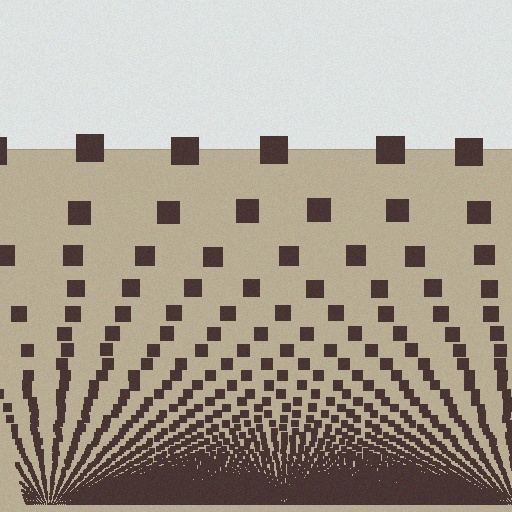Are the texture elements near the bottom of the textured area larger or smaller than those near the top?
Smaller. The gradient is inverted — elements near the bottom are smaller and denser.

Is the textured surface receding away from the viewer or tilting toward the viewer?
The surface appears to tilt toward the viewer. Texture elements get larger and sparser toward the top.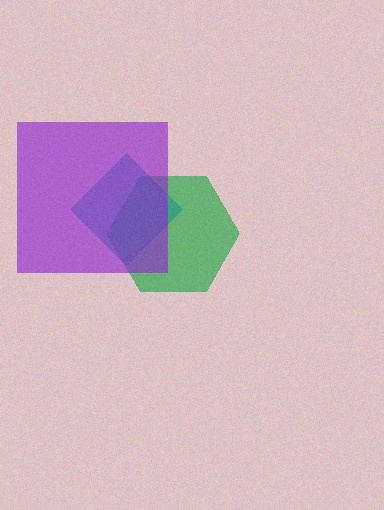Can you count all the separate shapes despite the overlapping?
Yes, there are 3 separate shapes.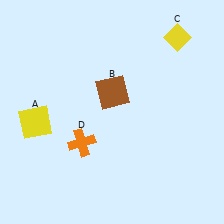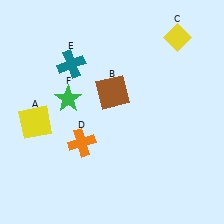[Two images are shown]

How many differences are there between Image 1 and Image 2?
There are 2 differences between the two images.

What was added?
A teal cross (E), a green star (F) were added in Image 2.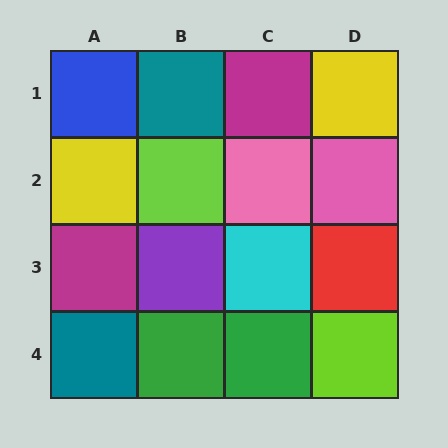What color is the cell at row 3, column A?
Magenta.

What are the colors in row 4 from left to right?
Teal, green, green, lime.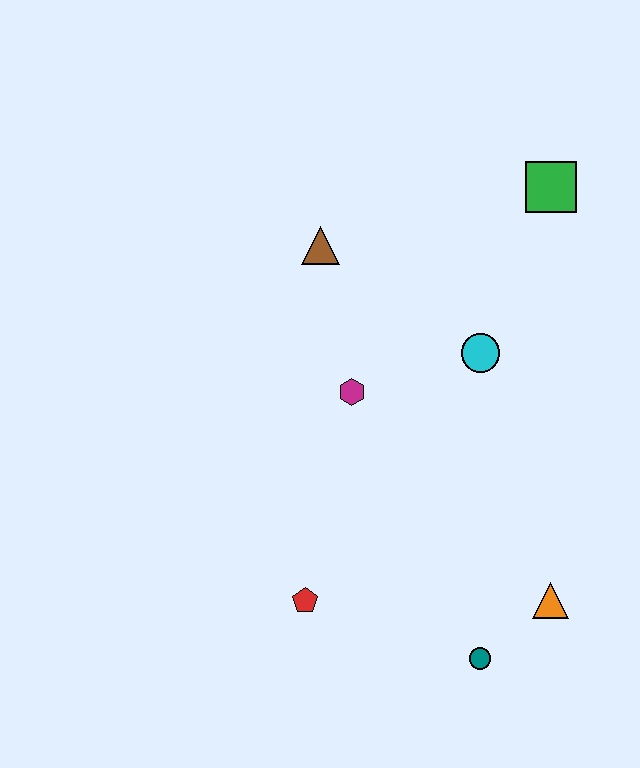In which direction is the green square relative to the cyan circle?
The green square is above the cyan circle.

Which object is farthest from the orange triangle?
The brown triangle is farthest from the orange triangle.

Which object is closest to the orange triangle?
The teal circle is closest to the orange triangle.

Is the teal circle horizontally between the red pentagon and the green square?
Yes